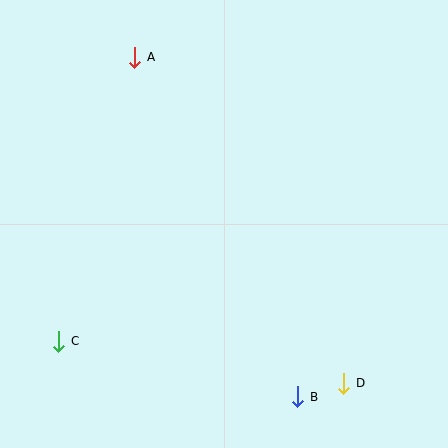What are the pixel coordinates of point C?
Point C is at (59, 341).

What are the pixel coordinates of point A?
Point A is at (135, 57).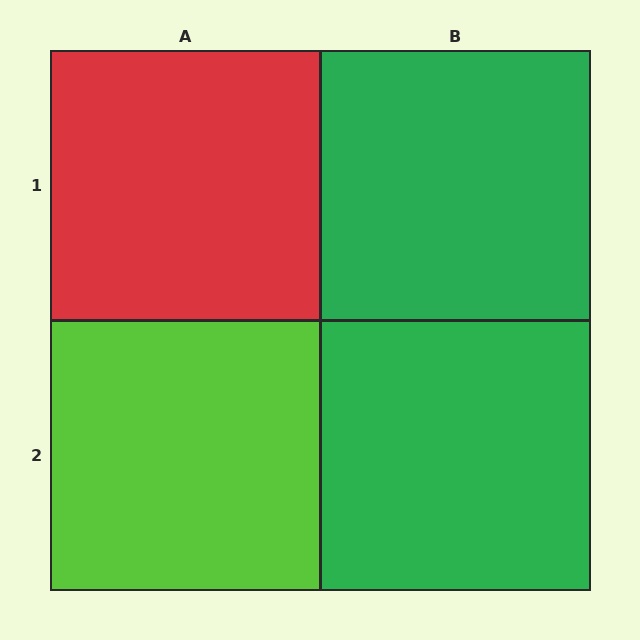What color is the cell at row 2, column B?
Green.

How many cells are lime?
1 cell is lime.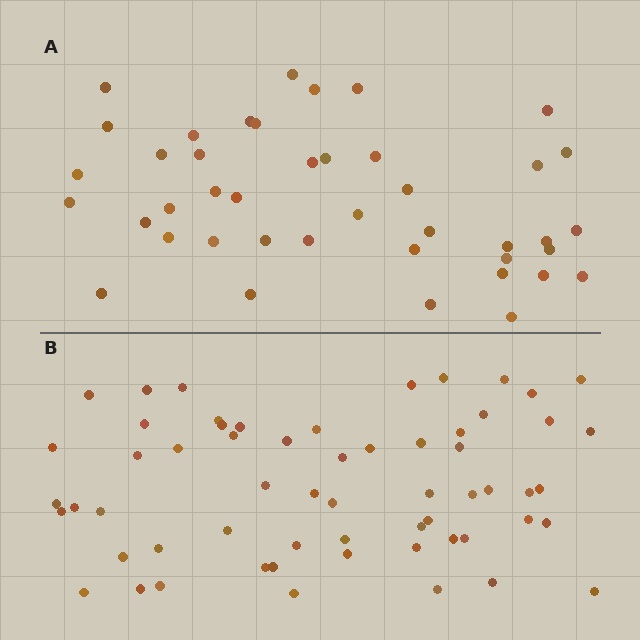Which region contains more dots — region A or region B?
Region B (the bottom region) has more dots.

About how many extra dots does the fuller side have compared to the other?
Region B has approximately 20 more dots than region A.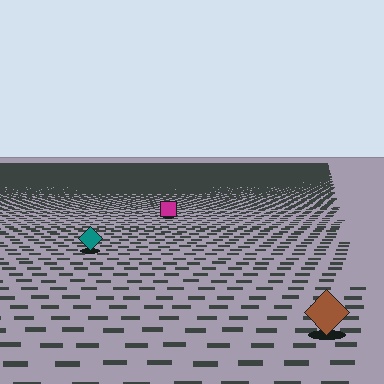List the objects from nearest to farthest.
From nearest to farthest: the brown diamond, the teal diamond, the magenta square.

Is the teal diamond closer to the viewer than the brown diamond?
No. The brown diamond is closer — you can tell from the texture gradient: the ground texture is coarser near it.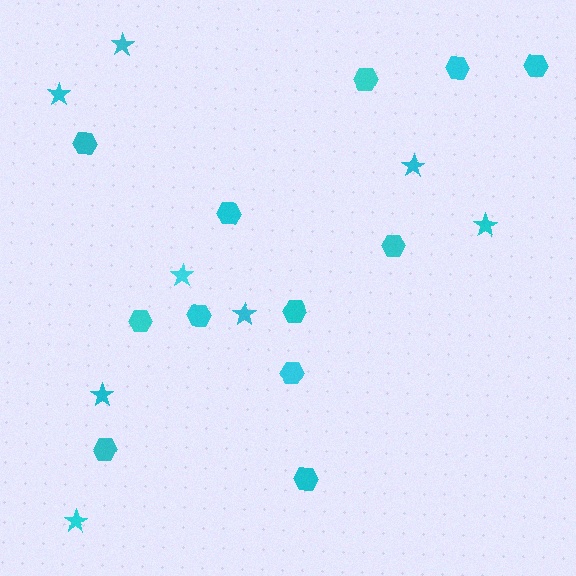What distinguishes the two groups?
There are 2 groups: one group of hexagons (12) and one group of stars (8).